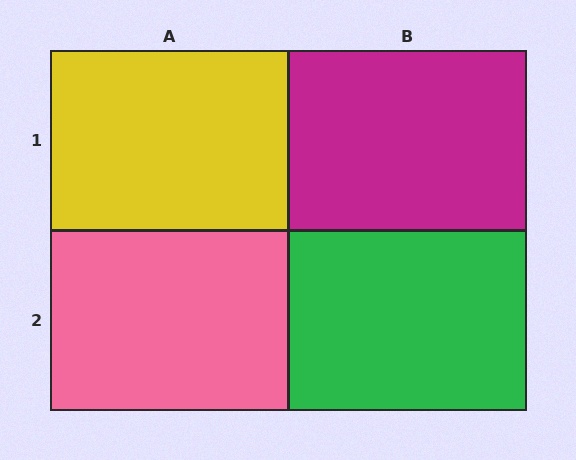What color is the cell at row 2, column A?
Pink.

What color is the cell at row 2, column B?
Green.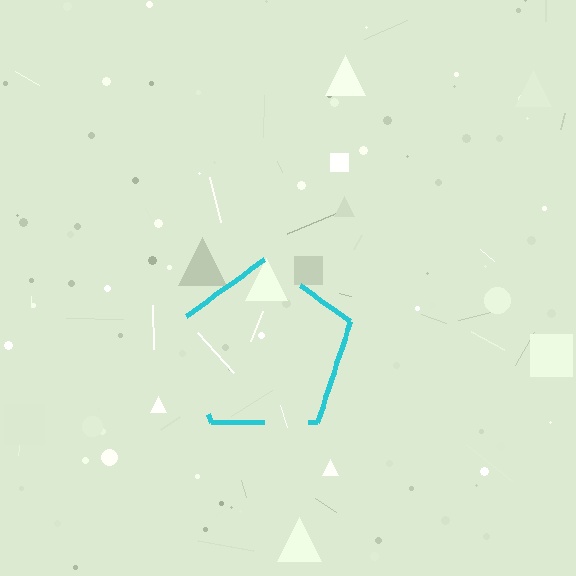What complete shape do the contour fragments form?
The contour fragments form a pentagon.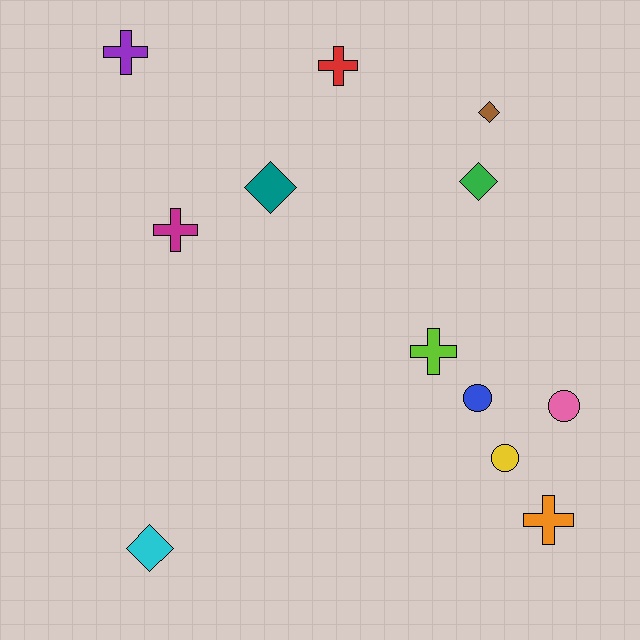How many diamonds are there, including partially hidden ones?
There are 4 diamonds.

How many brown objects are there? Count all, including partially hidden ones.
There is 1 brown object.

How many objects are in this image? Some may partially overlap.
There are 12 objects.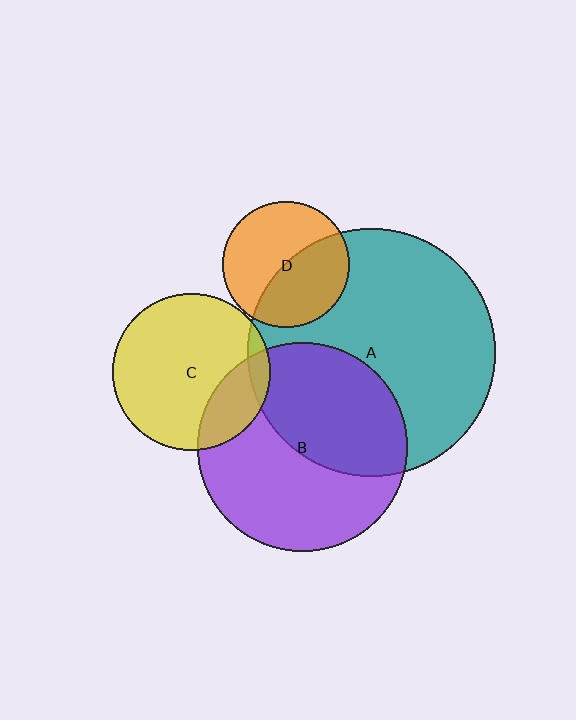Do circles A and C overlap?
Yes.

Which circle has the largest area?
Circle A (teal).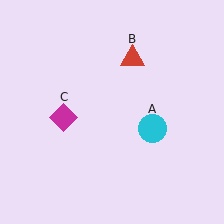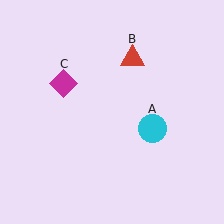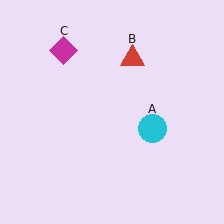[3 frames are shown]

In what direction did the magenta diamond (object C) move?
The magenta diamond (object C) moved up.